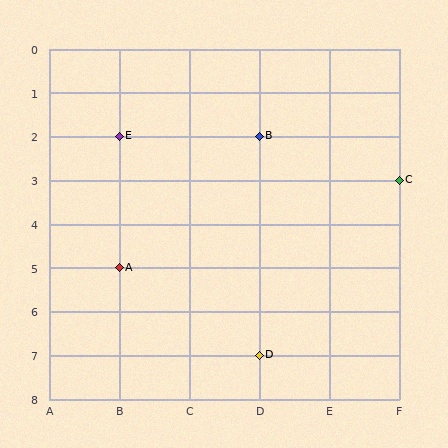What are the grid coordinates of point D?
Point D is at grid coordinates (D, 7).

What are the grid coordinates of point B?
Point B is at grid coordinates (D, 2).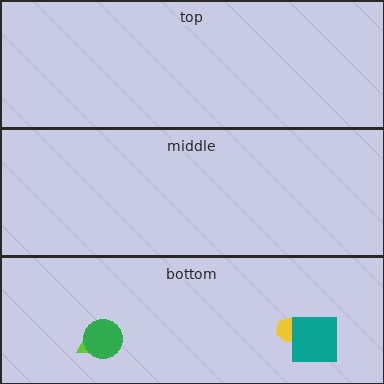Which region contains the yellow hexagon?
The bottom region.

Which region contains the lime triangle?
The bottom region.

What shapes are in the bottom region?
The lime triangle, the yellow hexagon, the teal square, the green circle.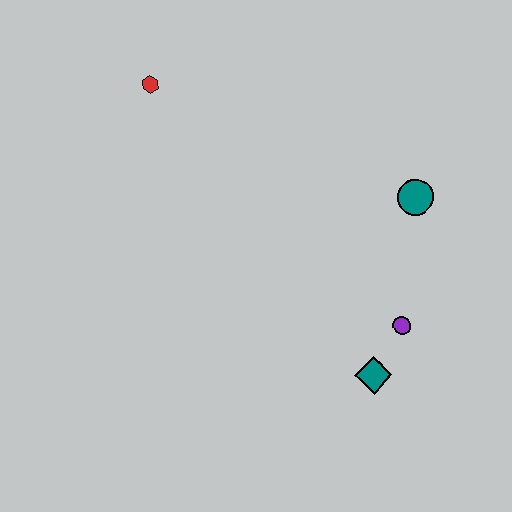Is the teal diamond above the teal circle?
No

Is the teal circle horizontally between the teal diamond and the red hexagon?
No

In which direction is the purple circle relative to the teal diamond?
The purple circle is above the teal diamond.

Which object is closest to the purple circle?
The teal diamond is closest to the purple circle.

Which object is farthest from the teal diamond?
The red hexagon is farthest from the teal diamond.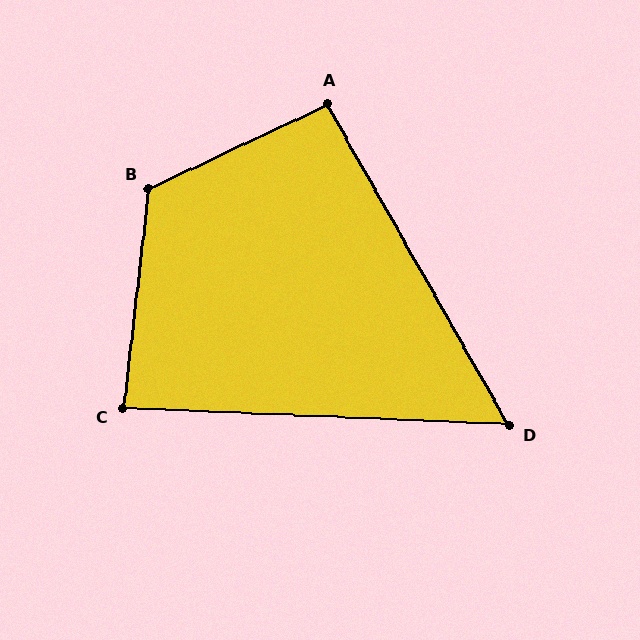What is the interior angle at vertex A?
Approximately 94 degrees (approximately right).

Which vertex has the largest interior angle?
B, at approximately 122 degrees.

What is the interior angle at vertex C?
Approximately 86 degrees (approximately right).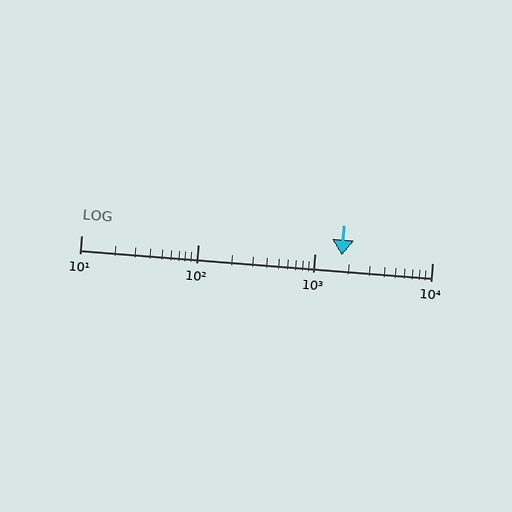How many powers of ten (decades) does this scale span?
The scale spans 3 decades, from 10 to 10000.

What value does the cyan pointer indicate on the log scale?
The pointer indicates approximately 1700.